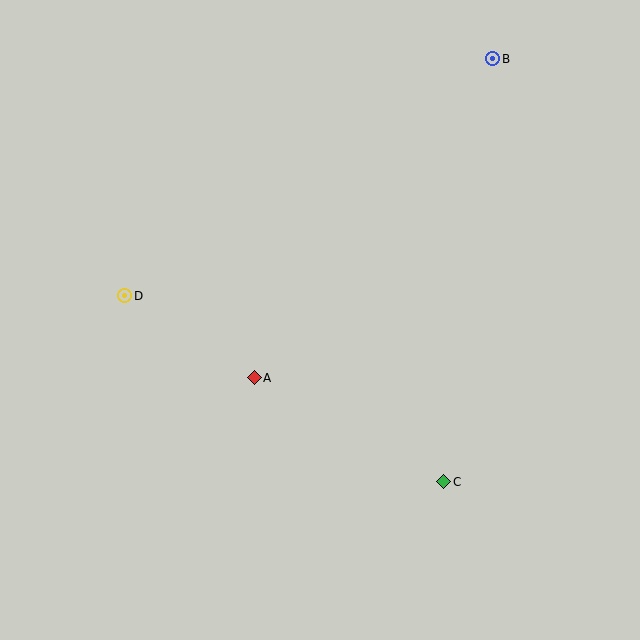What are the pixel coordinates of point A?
Point A is at (254, 378).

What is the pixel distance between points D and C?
The distance between D and C is 369 pixels.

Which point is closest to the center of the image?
Point A at (254, 378) is closest to the center.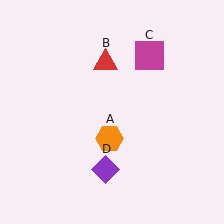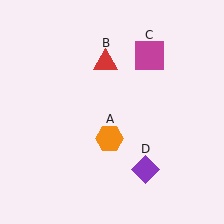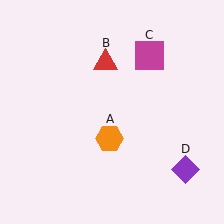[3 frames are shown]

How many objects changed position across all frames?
1 object changed position: purple diamond (object D).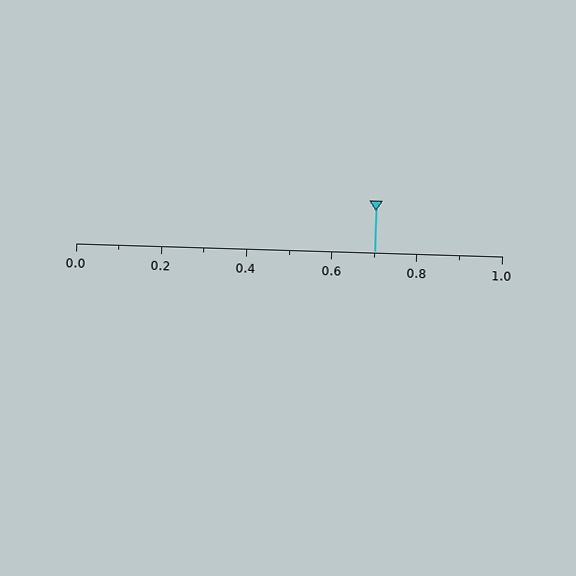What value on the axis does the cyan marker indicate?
The marker indicates approximately 0.7.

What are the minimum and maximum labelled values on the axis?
The axis runs from 0.0 to 1.0.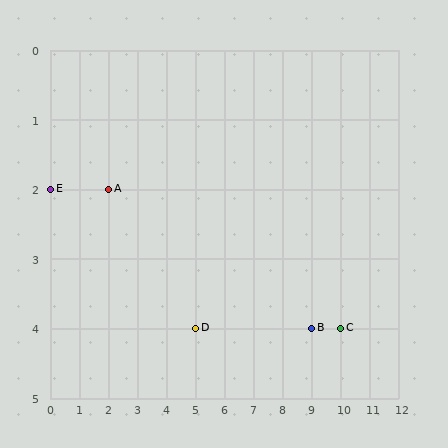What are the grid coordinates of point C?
Point C is at grid coordinates (10, 4).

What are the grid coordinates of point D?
Point D is at grid coordinates (5, 4).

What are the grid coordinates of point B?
Point B is at grid coordinates (9, 4).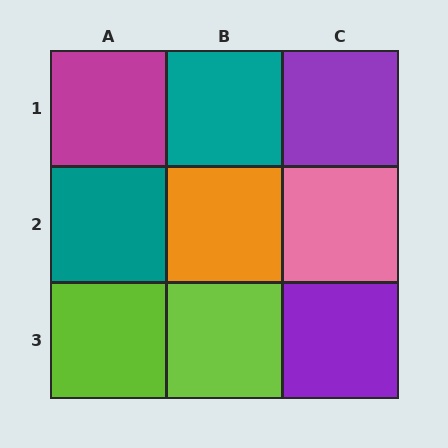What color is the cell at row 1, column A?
Magenta.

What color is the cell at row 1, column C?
Purple.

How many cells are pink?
1 cell is pink.